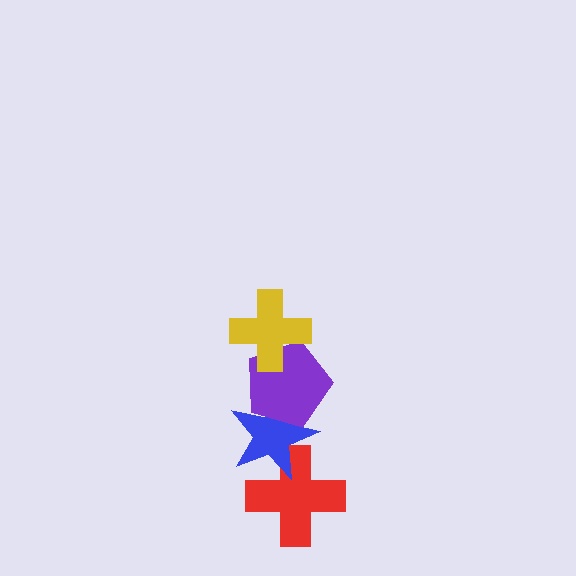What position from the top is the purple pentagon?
The purple pentagon is 2nd from the top.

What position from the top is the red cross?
The red cross is 4th from the top.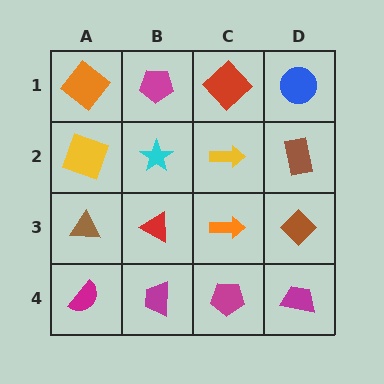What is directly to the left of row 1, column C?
A magenta pentagon.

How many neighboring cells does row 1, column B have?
3.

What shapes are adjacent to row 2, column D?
A blue circle (row 1, column D), a brown diamond (row 3, column D), a yellow arrow (row 2, column C).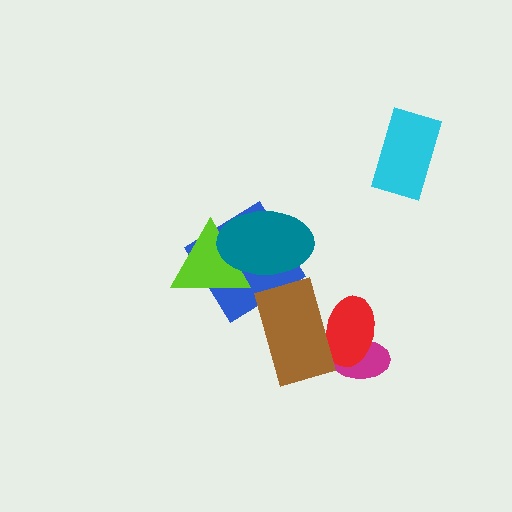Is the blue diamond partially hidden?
Yes, it is partially covered by another shape.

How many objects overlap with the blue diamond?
2 objects overlap with the blue diamond.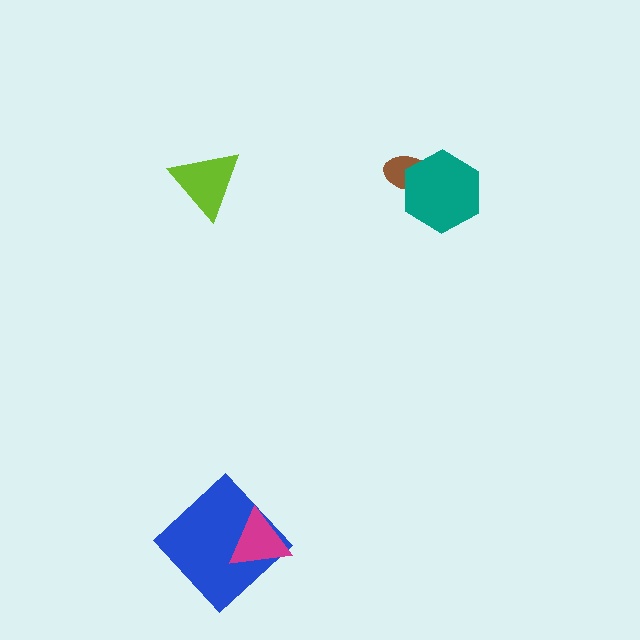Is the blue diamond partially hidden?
Yes, it is partially covered by another shape.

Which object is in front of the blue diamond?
The magenta triangle is in front of the blue diamond.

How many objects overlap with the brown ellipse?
1 object overlaps with the brown ellipse.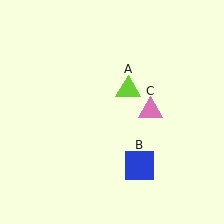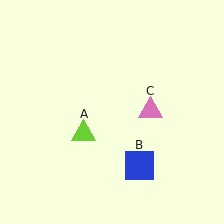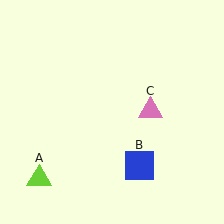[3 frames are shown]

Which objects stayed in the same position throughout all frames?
Blue square (object B) and pink triangle (object C) remained stationary.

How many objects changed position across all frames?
1 object changed position: lime triangle (object A).